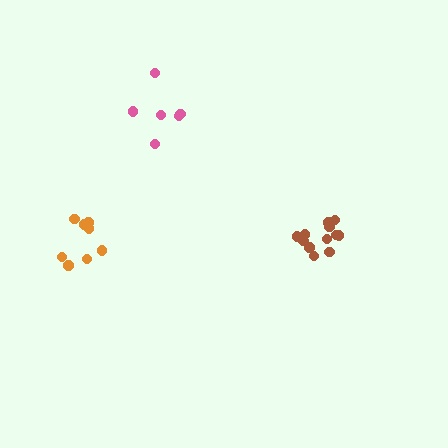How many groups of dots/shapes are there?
There are 3 groups.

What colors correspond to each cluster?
The clusters are colored: pink, orange, brown.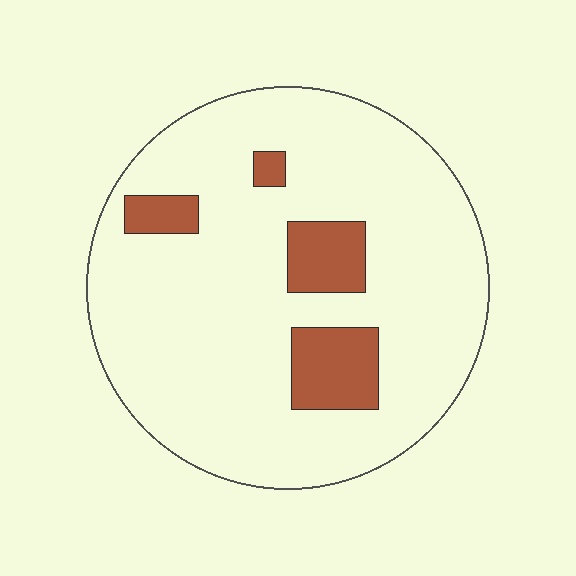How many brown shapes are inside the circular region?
4.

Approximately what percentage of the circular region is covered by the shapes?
Approximately 15%.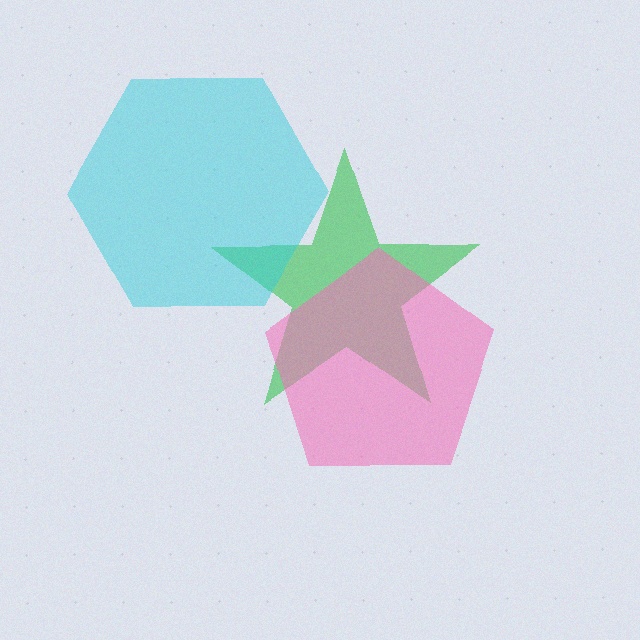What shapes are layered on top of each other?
The layered shapes are: a green star, a pink pentagon, a cyan hexagon.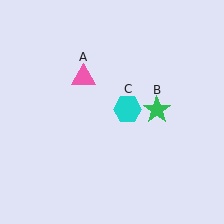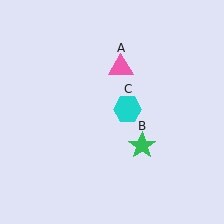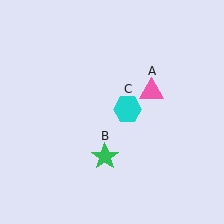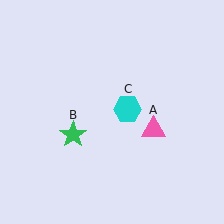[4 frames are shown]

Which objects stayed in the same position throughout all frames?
Cyan hexagon (object C) remained stationary.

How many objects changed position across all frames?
2 objects changed position: pink triangle (object A), green star (object B).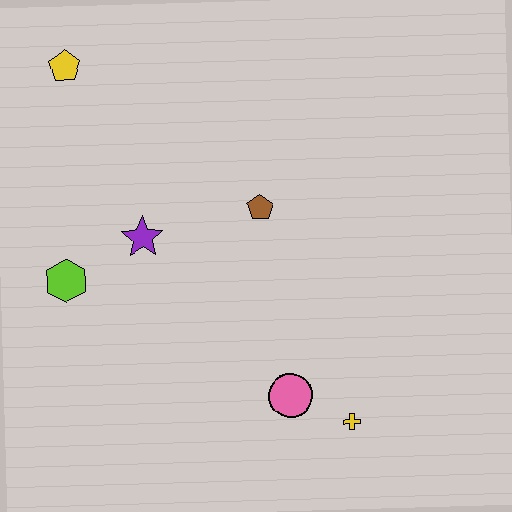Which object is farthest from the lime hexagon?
The yellow cross is farthest from the lime hexagon.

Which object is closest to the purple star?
The lime hexagon is closest to the purple star.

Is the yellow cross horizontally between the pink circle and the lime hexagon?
No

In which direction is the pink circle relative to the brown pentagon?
The pink circle is below the brown pentagon.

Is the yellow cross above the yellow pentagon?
No